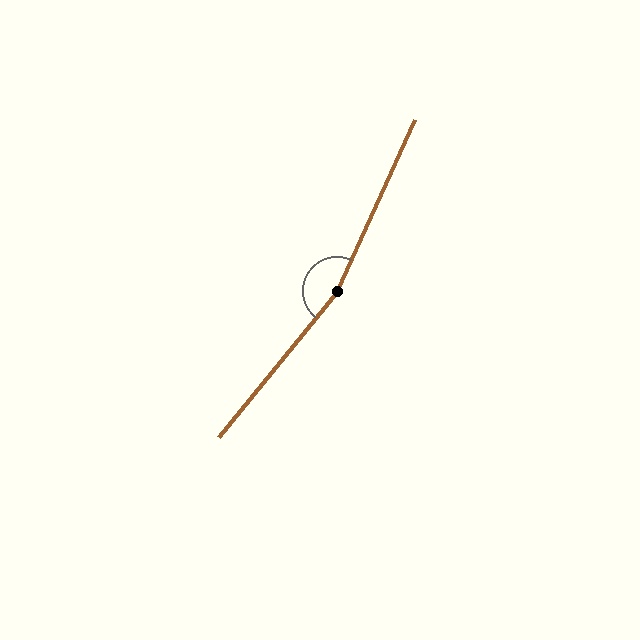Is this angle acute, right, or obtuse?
It is obtuse.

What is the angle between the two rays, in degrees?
Approximately 165 degrees.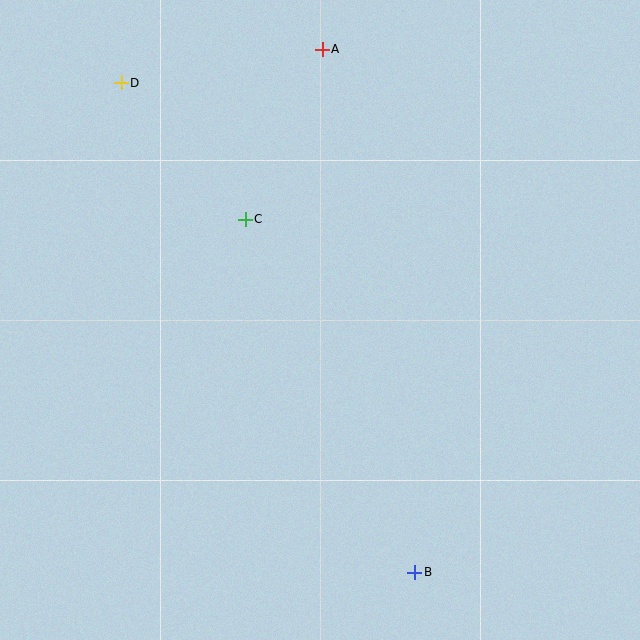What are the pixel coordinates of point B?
Point B is at (415, 572).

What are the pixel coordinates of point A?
Point A is at (322, 49).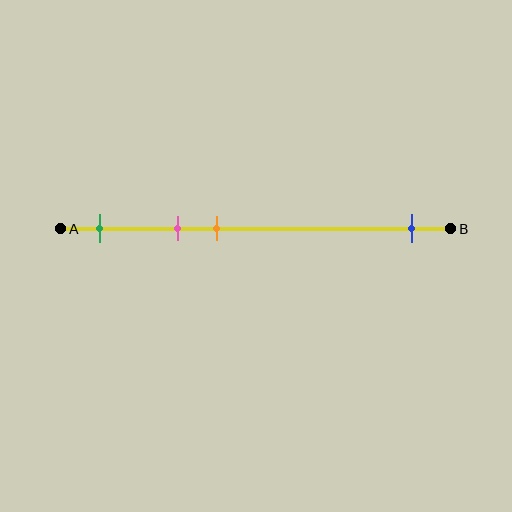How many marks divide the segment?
There are 4 marks dividing the segment.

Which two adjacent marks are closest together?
The pink and orange marks are the closest adjacent pair.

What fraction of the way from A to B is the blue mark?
The blue mark is approximately 90% (0.9) of the way from A to B.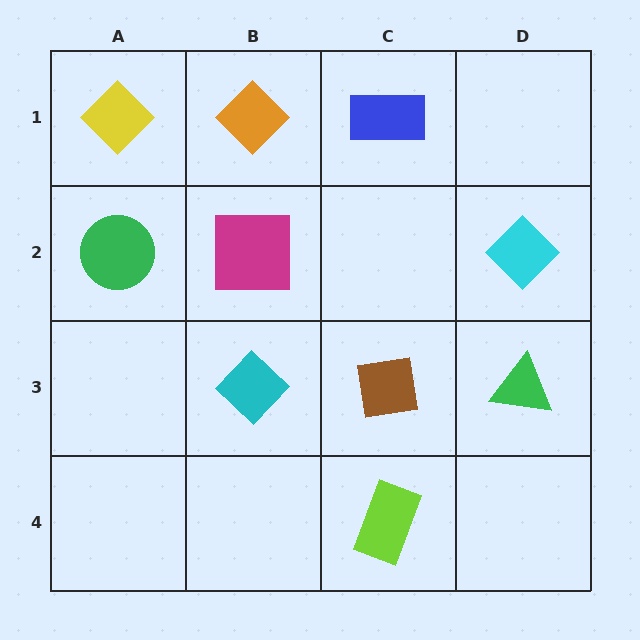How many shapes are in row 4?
1 shape.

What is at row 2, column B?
A magenta square.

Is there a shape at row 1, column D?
No, that cell is empty.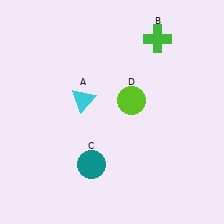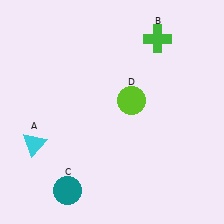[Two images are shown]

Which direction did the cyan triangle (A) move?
The cyan triangle (A) moved left.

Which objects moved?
The objects that moved are: the cyan triangle (A), the teal circle (C).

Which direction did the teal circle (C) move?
The teal circle (C) moved down.